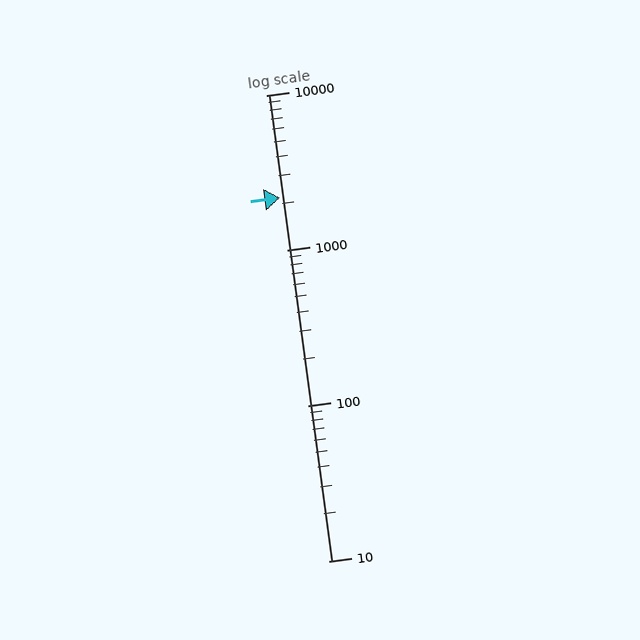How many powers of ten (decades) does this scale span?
The scale spans 3 decades, from 10 to 10000.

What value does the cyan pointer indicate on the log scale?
The pointer indicates approximately 2200.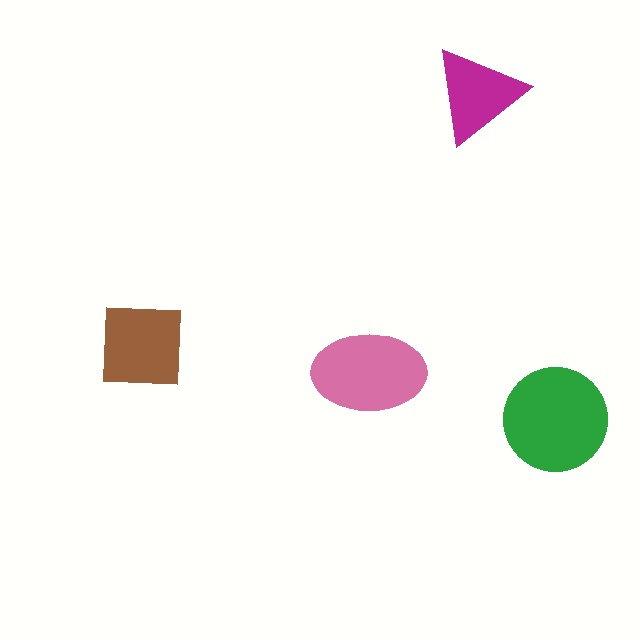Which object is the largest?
The green circle.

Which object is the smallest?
The magenta triangle.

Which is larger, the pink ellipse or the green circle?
The green circle.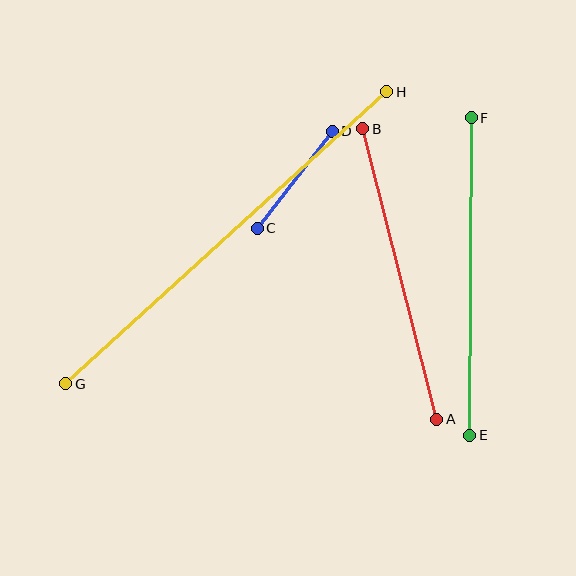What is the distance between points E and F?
The distance is approximately 318 pixels.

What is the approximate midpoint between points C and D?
The midpoint is at approximately (295, 180) pixels.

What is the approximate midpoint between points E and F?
The midpoint is at approximately (471, 276) pixels.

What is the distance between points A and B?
The distance is approximately 300 pixels.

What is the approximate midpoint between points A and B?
The midpoint is at approximately (400, 274) pixels.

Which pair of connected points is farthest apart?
Points G and H are farthest apart.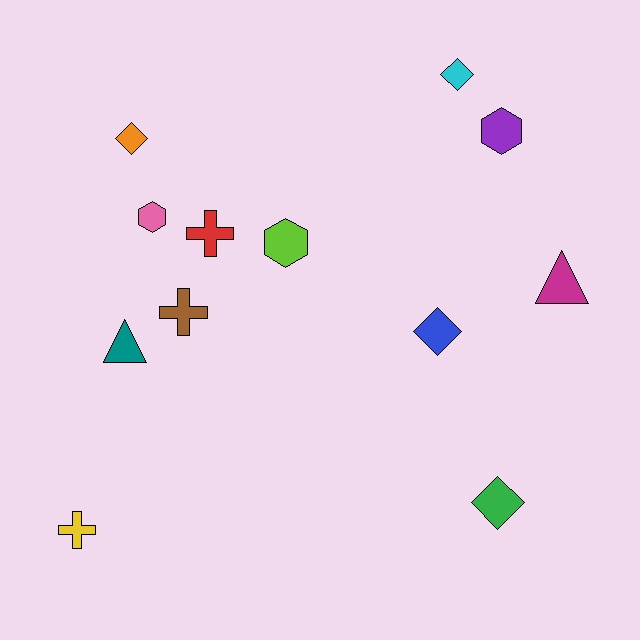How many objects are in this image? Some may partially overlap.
There are 12 objects.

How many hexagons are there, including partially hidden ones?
There are 3 hexagons.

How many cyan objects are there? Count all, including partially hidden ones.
There is 1 cyan object.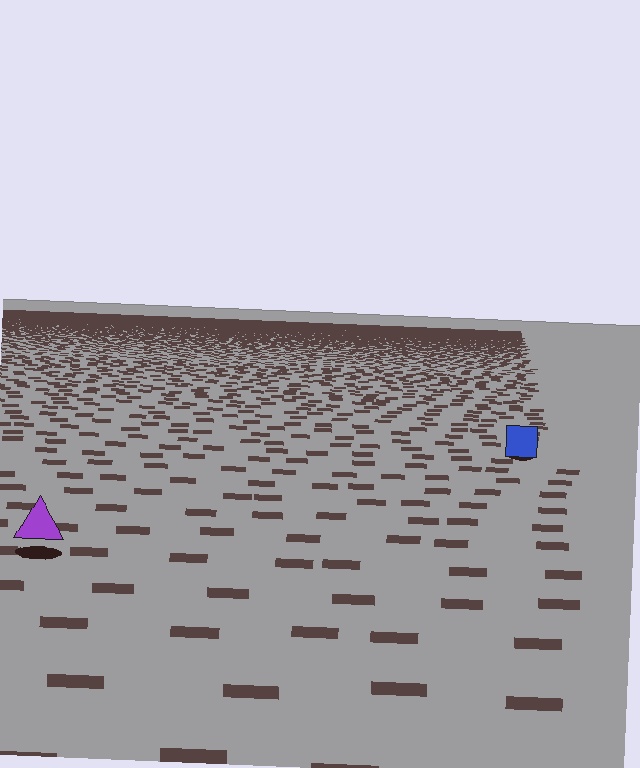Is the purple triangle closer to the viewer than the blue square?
Yes. The purple triangle is closer — you can tell from the texture gradient: the ground texture is coarser near it.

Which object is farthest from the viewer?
The blue square is farthest from the viewer. It appears smaller and the ground texture around it is denser.